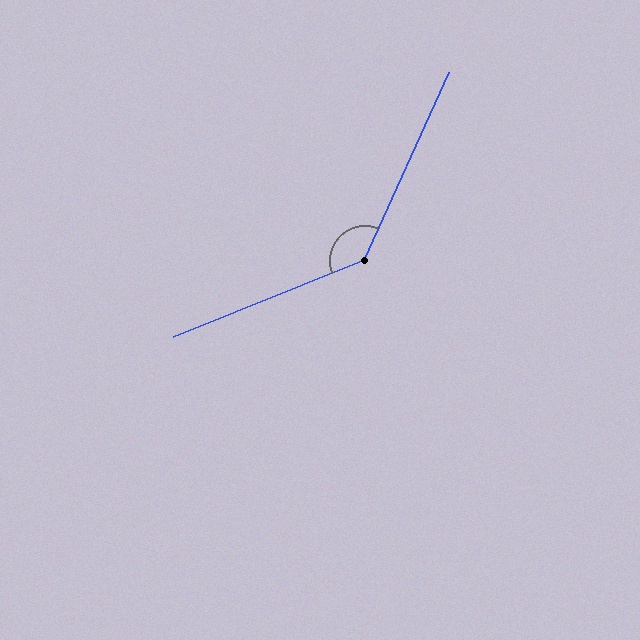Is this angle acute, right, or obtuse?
It is obtuse.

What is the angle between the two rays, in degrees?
Approximately 136 degrees.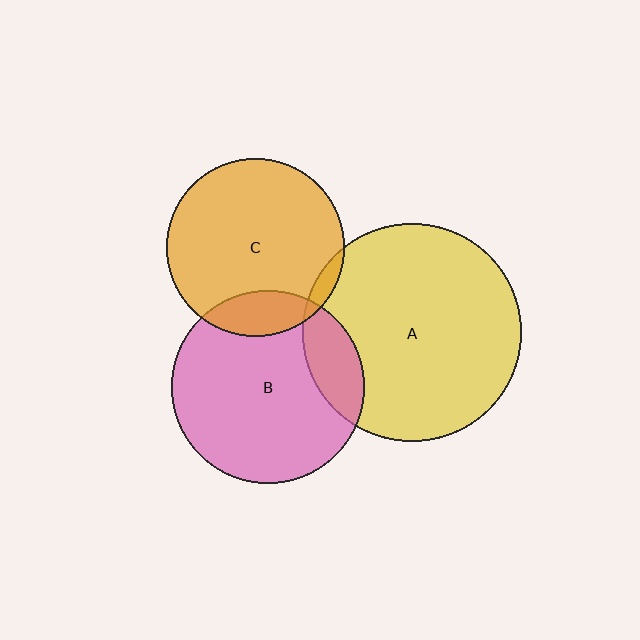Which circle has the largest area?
Circle A (yellow).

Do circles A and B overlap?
Yes.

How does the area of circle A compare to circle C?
Approximately 1.5 times.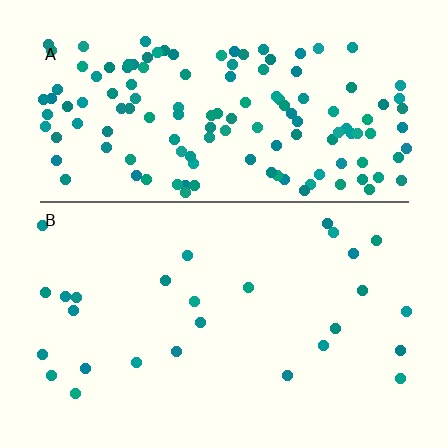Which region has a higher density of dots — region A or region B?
A (the top).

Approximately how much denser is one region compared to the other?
Approximately 5.1× — region A over region B.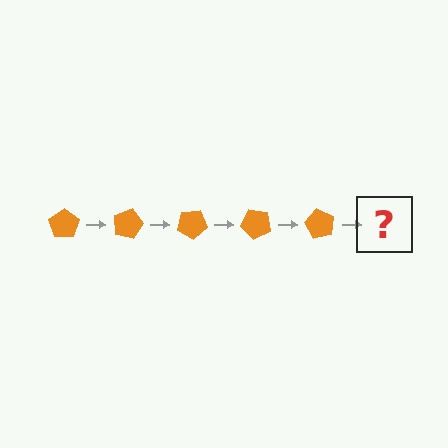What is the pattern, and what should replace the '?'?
The pattern is that the pentagon rotates 15 degrees each step. The '?' should be an orange pentagon rotated 75 degrees.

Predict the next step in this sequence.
The next step is an orange pentagon rotated 75 degrees.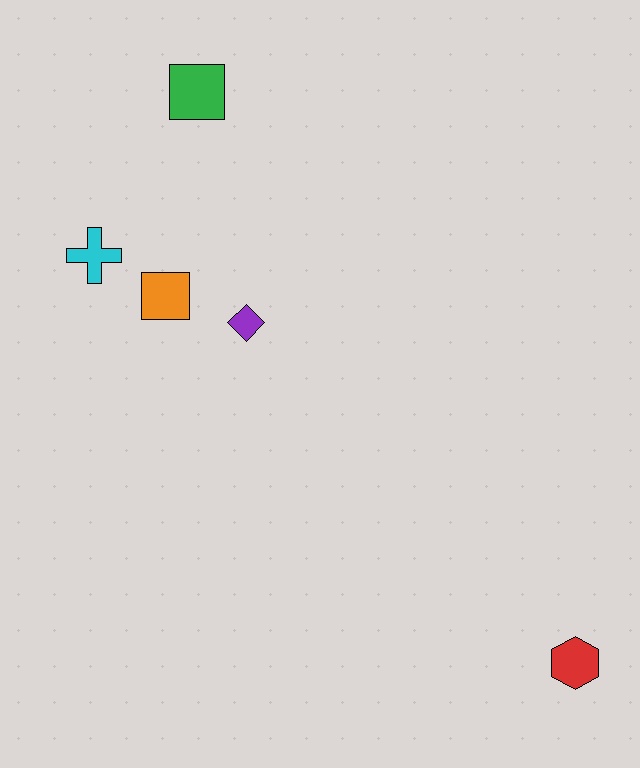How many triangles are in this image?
There are no triangles.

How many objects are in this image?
There are 5 objects.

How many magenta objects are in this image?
There are no magenta objects.